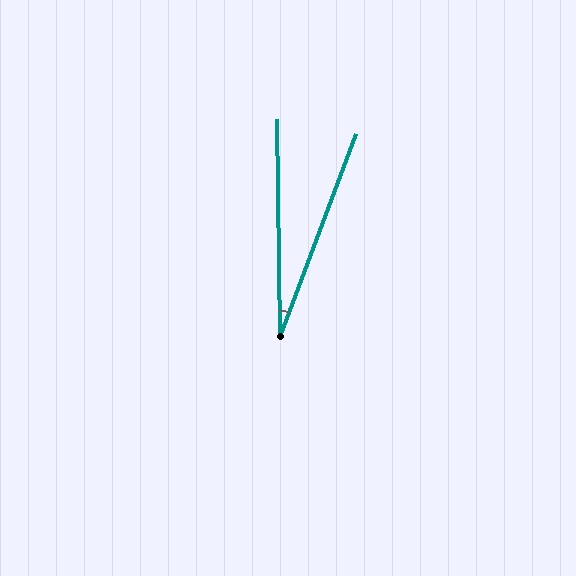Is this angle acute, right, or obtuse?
It is acute.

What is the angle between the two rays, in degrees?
Approximately 21 degrees.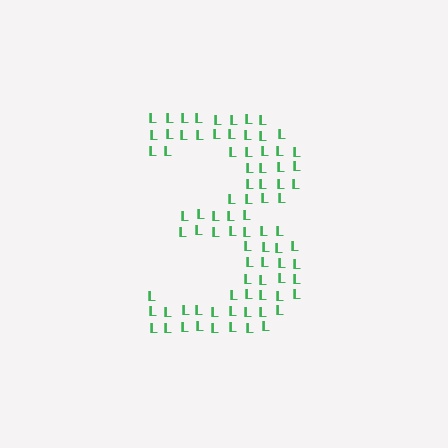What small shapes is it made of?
It is made of small letter L's.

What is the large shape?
The large shape is the digit 3.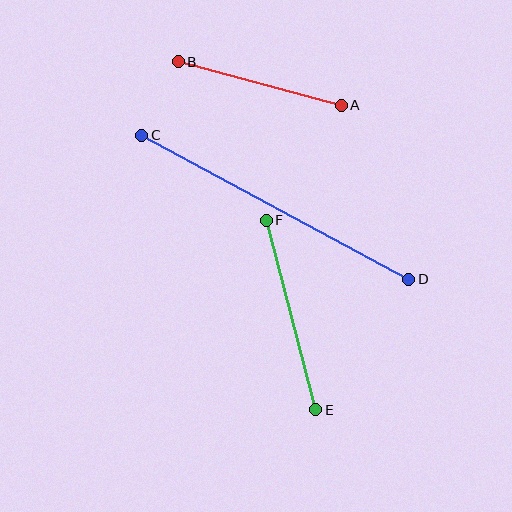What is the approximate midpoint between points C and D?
The midpoint is at approximately (275, 207) pixels.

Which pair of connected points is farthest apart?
Points C and D are farthest apart.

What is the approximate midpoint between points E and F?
The midpoint is at approximately (291, 315) pixels.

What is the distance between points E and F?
The distance is approximately 196 pixels.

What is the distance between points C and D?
The distance is approximately 304 pixels.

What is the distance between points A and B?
The distance is approximately 169 pixels.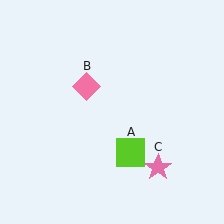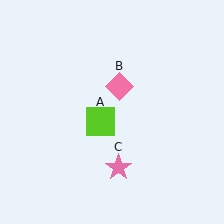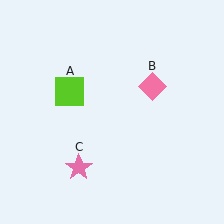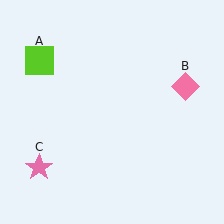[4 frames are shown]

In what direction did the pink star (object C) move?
The pink star (object C) moved left.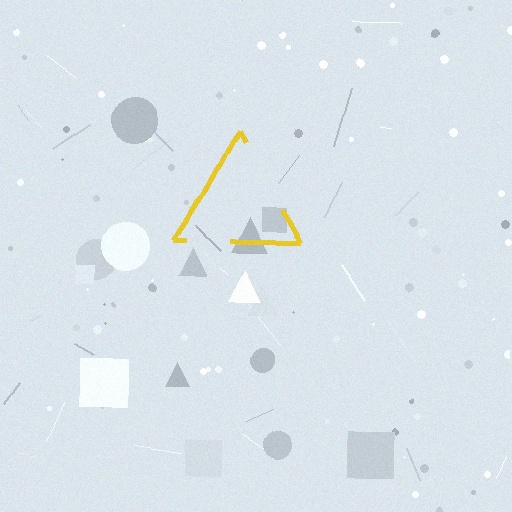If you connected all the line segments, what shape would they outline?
They would outline a triangle.